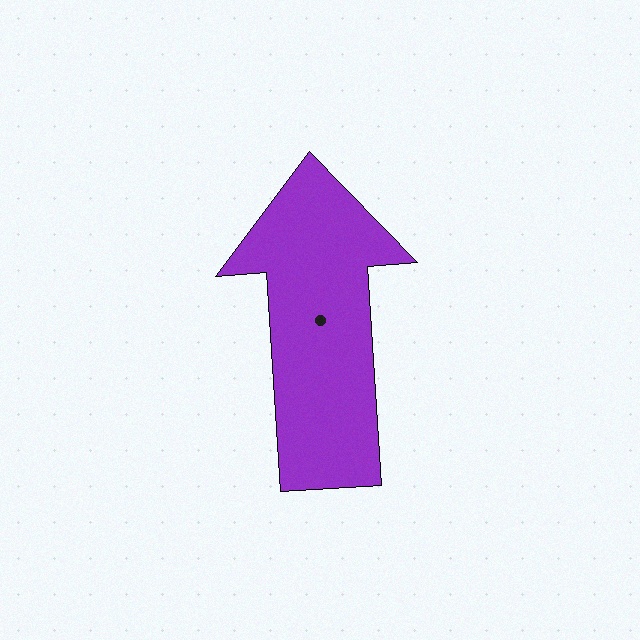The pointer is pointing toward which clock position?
Roughly 12 o'clock.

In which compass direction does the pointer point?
North.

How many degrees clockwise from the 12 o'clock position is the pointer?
Approximately 356 degrees.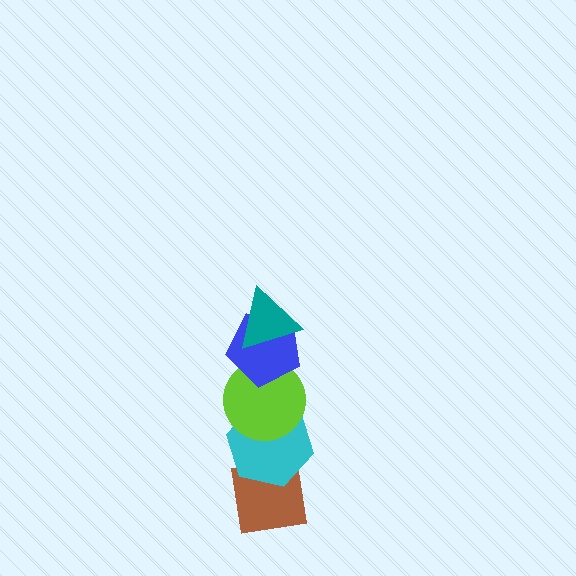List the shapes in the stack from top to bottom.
From top to bottom: the teal triangle, the blue pentagon, the lime circle, the cyan hexagon, the brown square.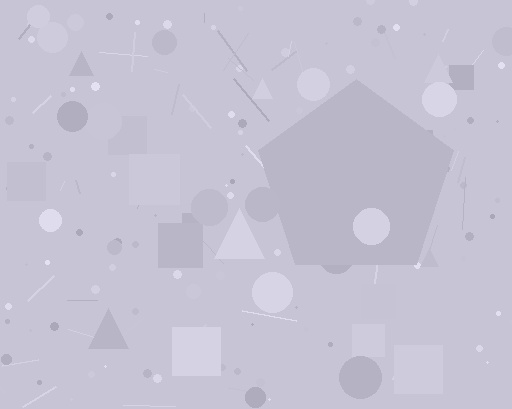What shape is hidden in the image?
A pentagon is hidden in the image.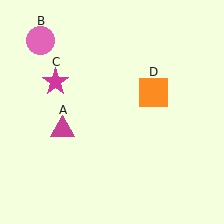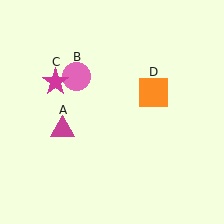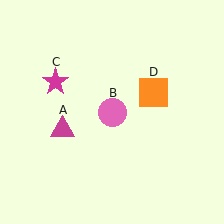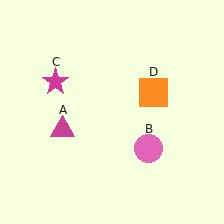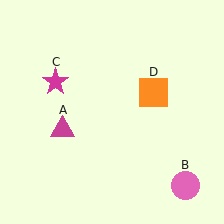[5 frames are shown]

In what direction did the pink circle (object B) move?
The pink circle (object B) moved down and to the right.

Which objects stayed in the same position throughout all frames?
Magenta triangle (object A) and magenta star (object C) and orange square (object D) remained stationary.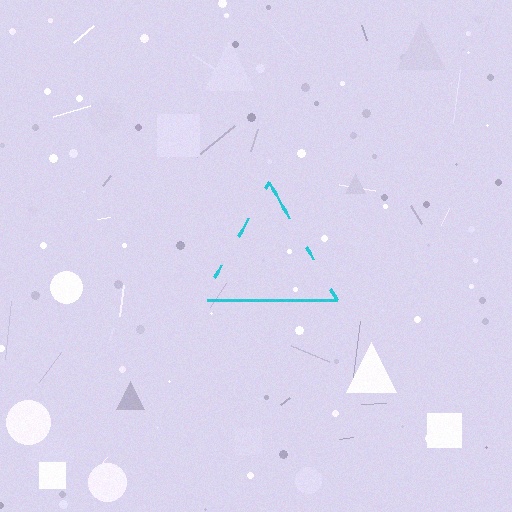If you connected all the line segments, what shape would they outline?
They would outline a triangle.